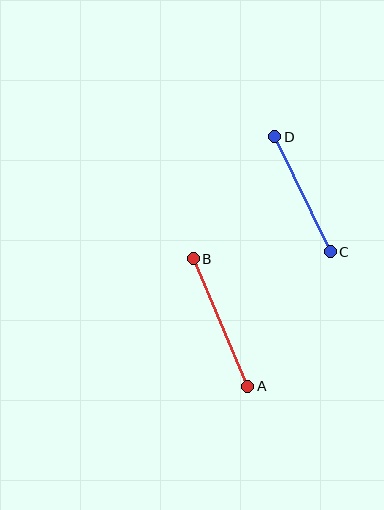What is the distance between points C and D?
The distance is approximately 127 pixels.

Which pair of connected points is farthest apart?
Points A and B are farthest apart.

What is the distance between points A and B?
The distance is approximately 139 pixels.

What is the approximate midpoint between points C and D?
The midpoint is at approximately (302, 194) pixels.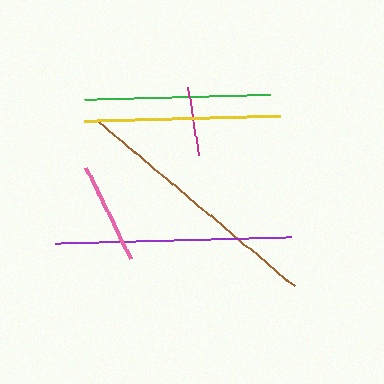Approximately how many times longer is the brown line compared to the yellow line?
The brown line is approximately 1.3 times the length of the yellow line.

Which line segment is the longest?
The brown line is the longest at approximately 257 pixels.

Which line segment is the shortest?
The magenta line is the shortest at approximately 68 pixels.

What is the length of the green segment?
The green segment is approximately 186 pixels long.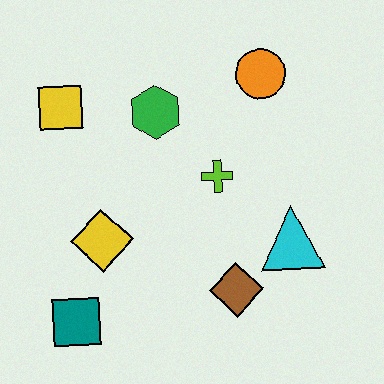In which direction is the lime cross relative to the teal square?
The lime cross is to the right of the teal square.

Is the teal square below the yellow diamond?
Yes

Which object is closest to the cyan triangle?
The brown diamond is closest to the cyan triangle.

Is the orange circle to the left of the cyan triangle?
Yes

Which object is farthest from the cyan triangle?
The yellow square is farthest from the cyan triangle.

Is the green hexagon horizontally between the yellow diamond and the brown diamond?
Yes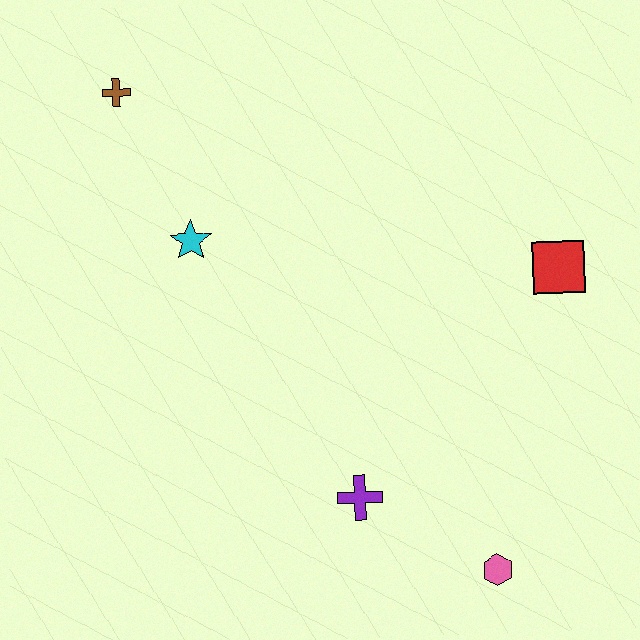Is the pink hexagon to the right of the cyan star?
Yes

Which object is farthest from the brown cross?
The pink hexagon is farthest from the brown cross.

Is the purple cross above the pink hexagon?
Yes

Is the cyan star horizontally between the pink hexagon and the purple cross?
No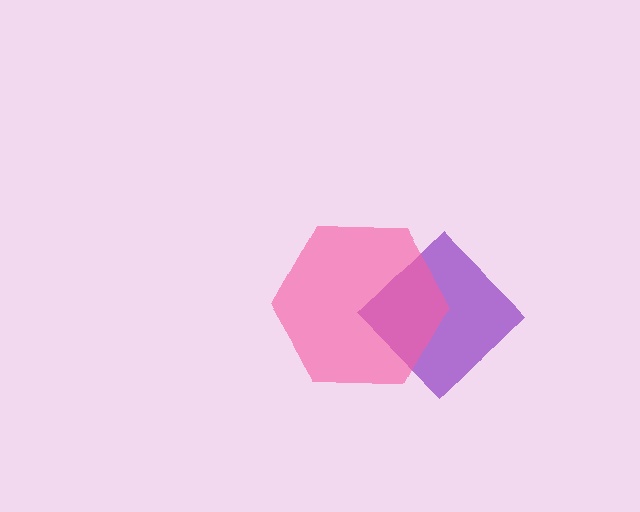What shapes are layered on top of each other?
The layered shapes are: a purple diamond, a pink hexagon.